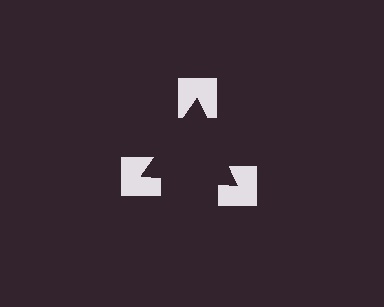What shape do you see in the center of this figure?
An illusory triangle — its edges are inferred from the aligned wedge cuts in the notched squares, not physically drawn.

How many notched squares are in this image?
There are 3 — one at each vertex of the illusory triangle.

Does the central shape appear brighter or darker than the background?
It typically appears slightly darker than the background, even though no actual brightness change is drawn.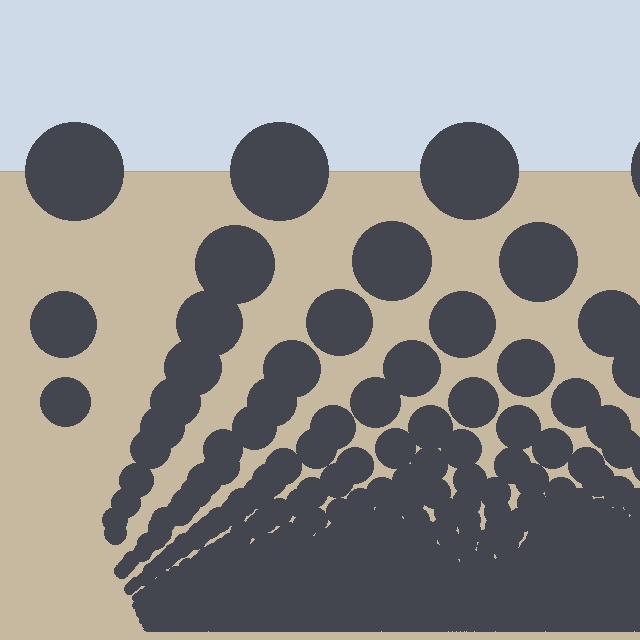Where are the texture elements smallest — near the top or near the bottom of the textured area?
Near the bottom.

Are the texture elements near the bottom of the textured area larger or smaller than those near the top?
Smaller. The gradient is inverted — elements near the bottom are smaller and denser.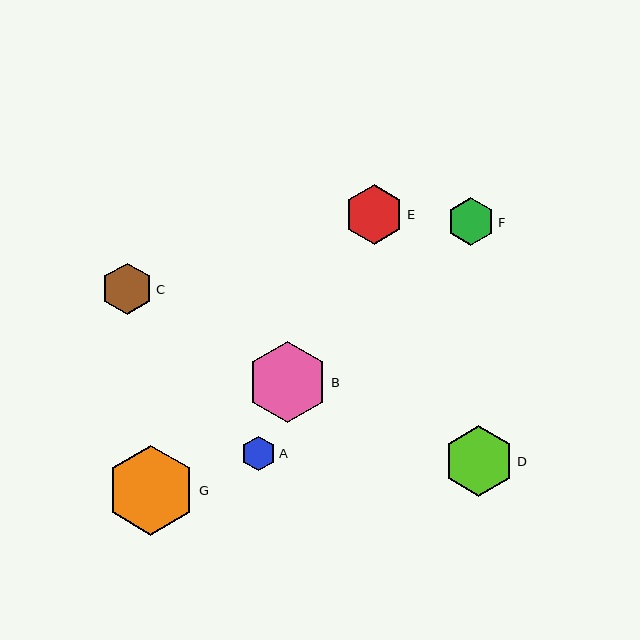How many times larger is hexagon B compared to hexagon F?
Hexagon B is approximately 1.7 times the size of hexagon F.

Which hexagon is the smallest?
Hexagon A is the smallest with a size of approximately 35 pixels.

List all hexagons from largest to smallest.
From largest to smallest: G, B, D, E, C, F, A.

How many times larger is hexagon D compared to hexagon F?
Hexagon D is approximately 1.5 times the size of hexagon F.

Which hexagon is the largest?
Hexagon G is the largest with a size of approximately 90 pixels.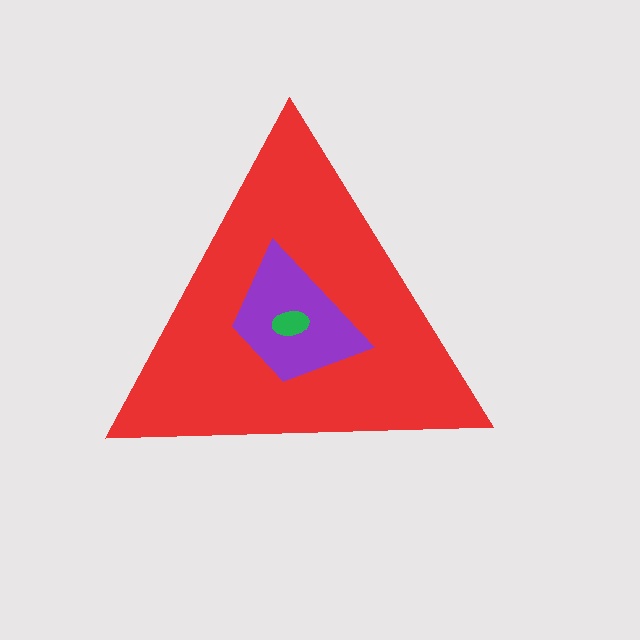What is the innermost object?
The green ellipse.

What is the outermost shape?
The red triangle.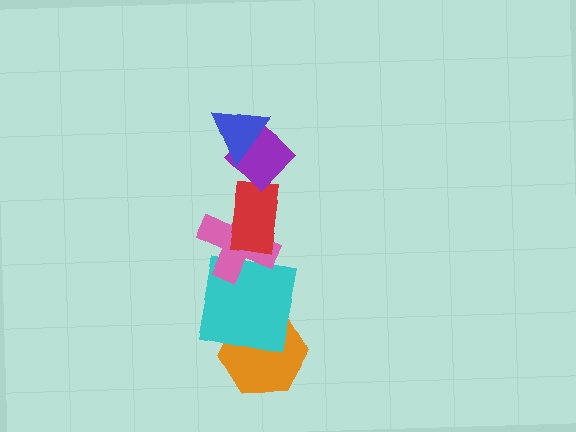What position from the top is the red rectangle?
The red rectangle is 3rd from the top.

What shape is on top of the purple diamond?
The blue triangle is on top of the purple diamond.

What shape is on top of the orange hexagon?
The cyan square is on top of the orange hexagon.